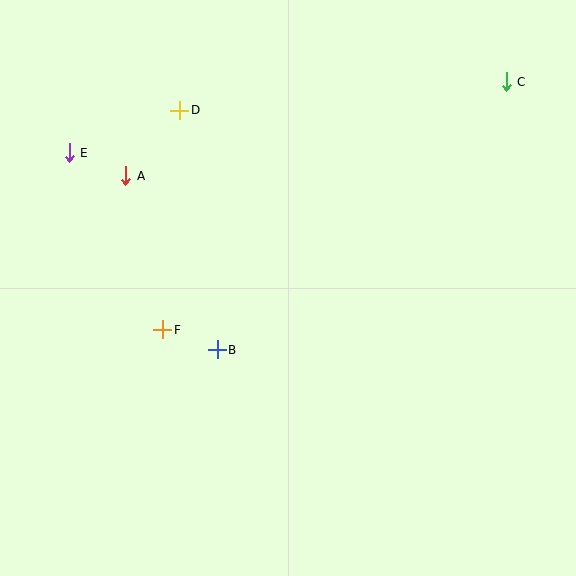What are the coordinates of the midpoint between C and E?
The midpoint between C and E is at (288, 117).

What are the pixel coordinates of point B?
Point B is at (217, 350).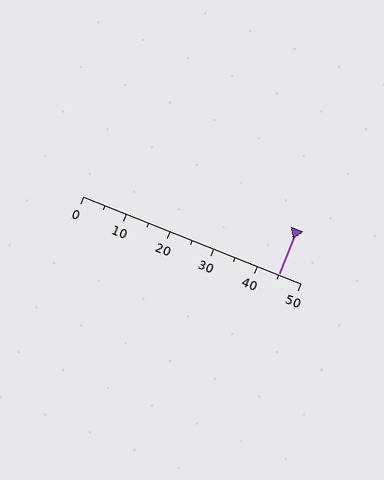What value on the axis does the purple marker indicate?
The marker indicates approximately 45.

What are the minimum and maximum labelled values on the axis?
The axis runs from 0 to 50.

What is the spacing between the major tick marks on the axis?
The major ticks are spaced 10 apart.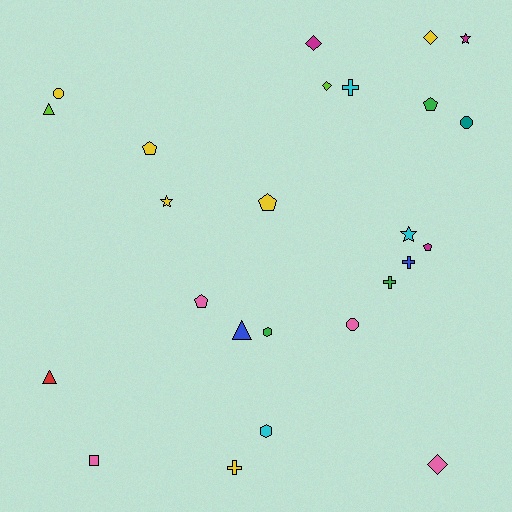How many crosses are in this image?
There are 4 crosses.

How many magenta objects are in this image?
There are 3 magenta objects.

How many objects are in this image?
There are 25 objects.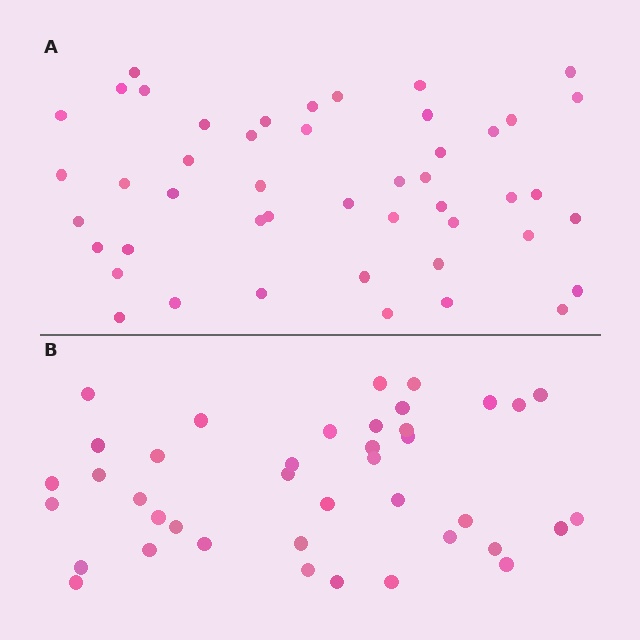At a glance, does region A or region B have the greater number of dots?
Region A (the top region) has more dots.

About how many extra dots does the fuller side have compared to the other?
Region A has roughly 8 or so more dots than region B.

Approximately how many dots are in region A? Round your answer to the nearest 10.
About 50 dots. (The exact count is 47, which rounds to 50.)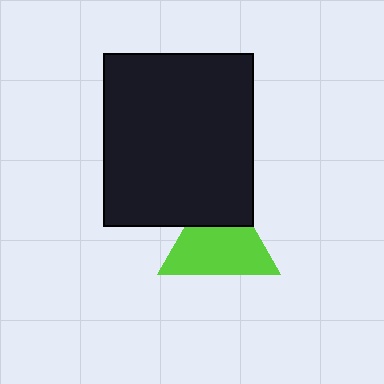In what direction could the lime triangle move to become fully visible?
The lime triangle could move down. That would shift it out from behind the black rectangle entirely.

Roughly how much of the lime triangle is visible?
Most of it is visible (roughly 69%).